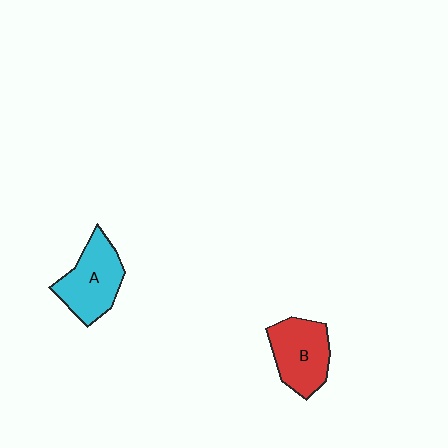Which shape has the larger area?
Shape A (cyan).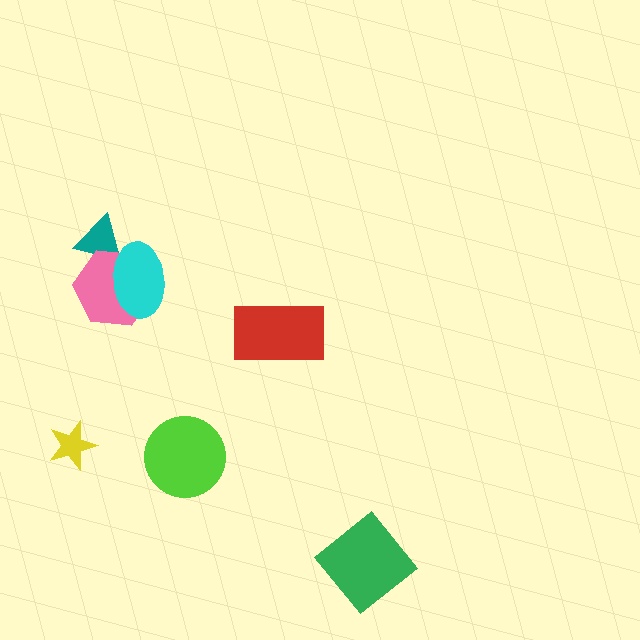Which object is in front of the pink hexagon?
The cyan ellipse is in front of the pink hexagon.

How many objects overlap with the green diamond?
0 objects overlap with the green diamond.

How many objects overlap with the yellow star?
0 objects overlap with the yellow star.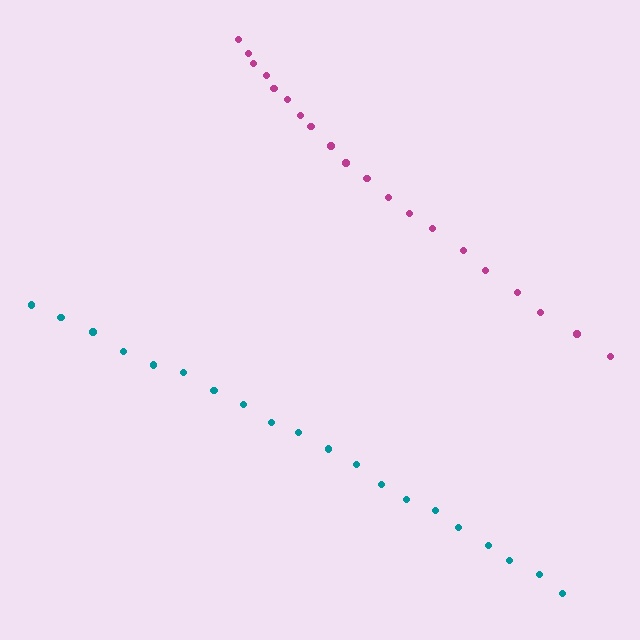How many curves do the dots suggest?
There are 2 distinct paths.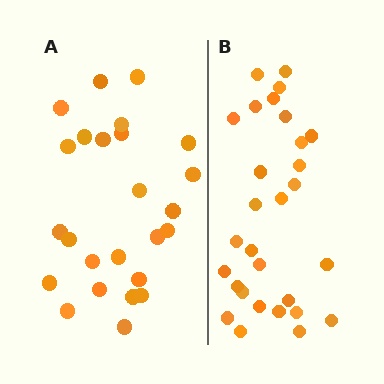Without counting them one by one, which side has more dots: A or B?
Region B (the right region) has more dots.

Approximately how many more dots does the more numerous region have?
Region B has about 4 more dots than region A.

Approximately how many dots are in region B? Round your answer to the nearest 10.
About 30 dots. (The exact count is 29, which rounds to 30.)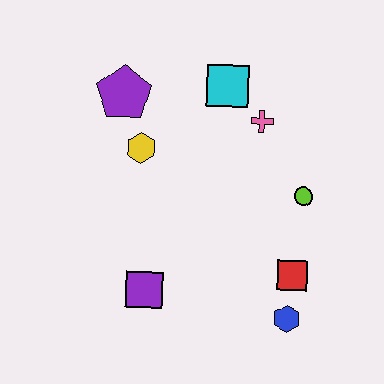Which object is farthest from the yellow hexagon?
The blue hexagon is farthest from the yellow hexagon.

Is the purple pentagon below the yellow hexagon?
No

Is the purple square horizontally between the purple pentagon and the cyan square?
Yes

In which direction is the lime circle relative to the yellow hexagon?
The lime circle is to the right of the yellow hexagon.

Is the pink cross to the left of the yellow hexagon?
No